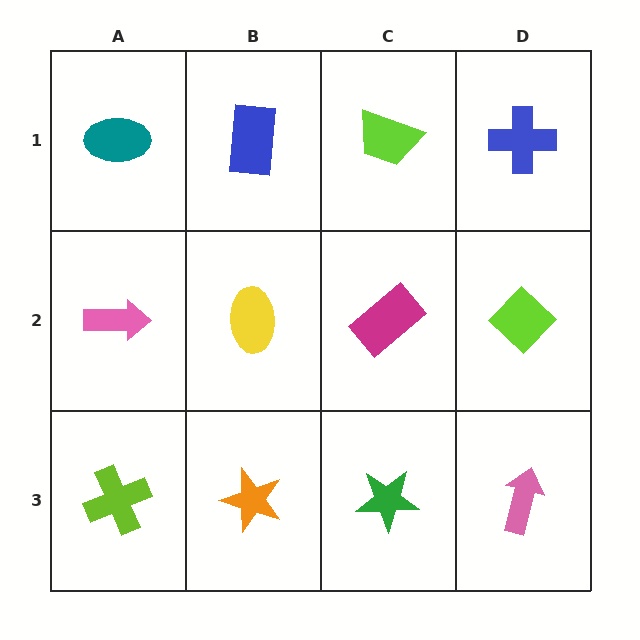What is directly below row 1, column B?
A yellow ellipse.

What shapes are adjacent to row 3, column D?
A lime diamond (row 2, column D), a green star (row 3, column C).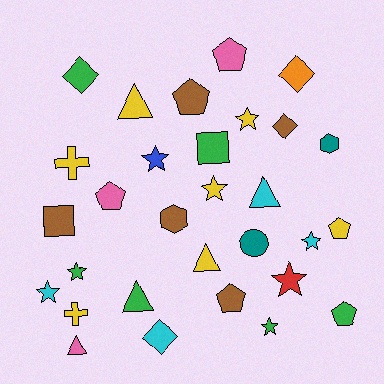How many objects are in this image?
There are 30 objects.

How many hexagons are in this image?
There are 2 hexagons.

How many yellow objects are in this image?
There are 7 yellow objects.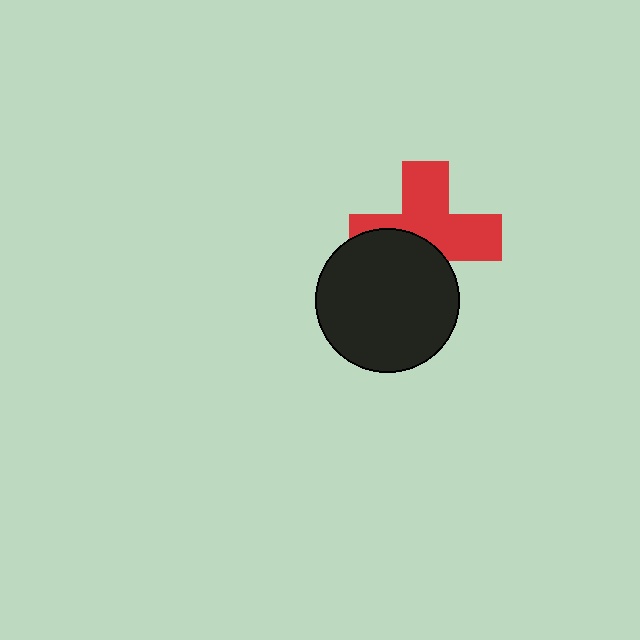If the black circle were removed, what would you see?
You would see the complete red cross.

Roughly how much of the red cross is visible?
About half of it is visible (roughly 59%).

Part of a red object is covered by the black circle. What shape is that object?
It is a cross.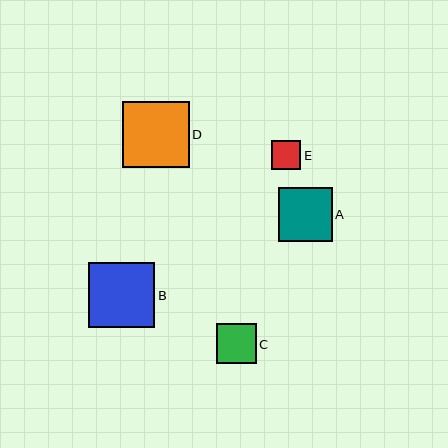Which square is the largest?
Square D is the largest with a size of approximately 67 pixels.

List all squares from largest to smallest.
From largest to smallest: D, B, A, C, E.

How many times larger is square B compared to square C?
Square B is approximately 1.7 times the size of square C.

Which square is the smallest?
Square E is the smallest with a size of approximately 29 pixels.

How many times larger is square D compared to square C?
Square D is approximately 1.7 times the size of square C.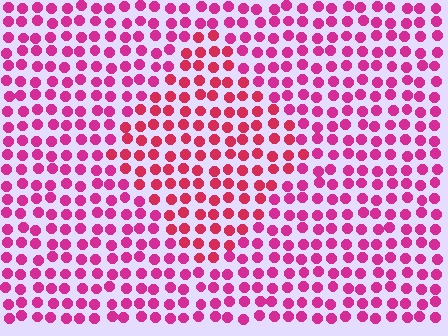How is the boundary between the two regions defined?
The boundary is defined purely by a slight shift in hue (about 23 degrees). Spacing, size, and orientation are identical on both sides.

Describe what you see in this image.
The image is filled with small magenta elements in a uniform arrangement. A diamond-shaped region is visible where the elements are tinted to a slightly different hue, forming a subtle color boundary.